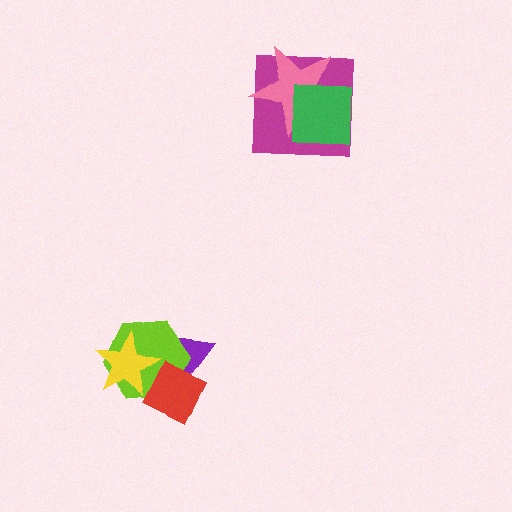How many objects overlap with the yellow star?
3 objects overlap with the yellow star.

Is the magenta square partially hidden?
Yes, it is partially covered by another shape.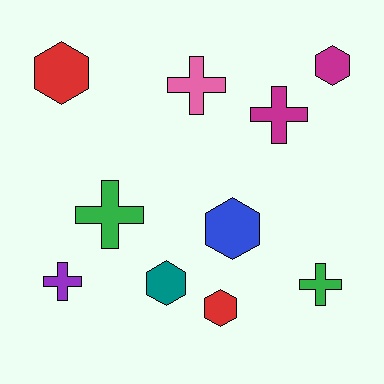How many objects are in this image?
There are 10 objects.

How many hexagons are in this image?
There are 5 hexagons.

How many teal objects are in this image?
There is 1 teal object.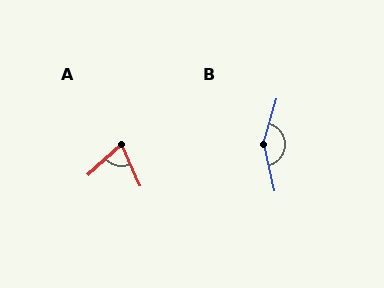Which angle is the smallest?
A, at approximately 72 degrees.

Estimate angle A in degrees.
Approximately 72 degrees.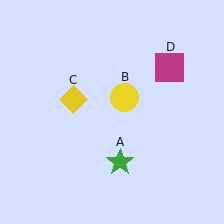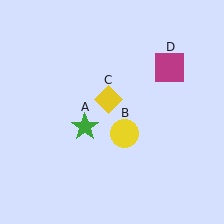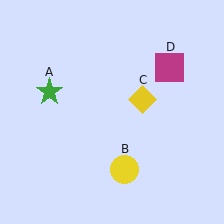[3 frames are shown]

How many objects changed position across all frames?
3 objects changed position: green star (object A), yellow circle (object B), yellow diamond (object C).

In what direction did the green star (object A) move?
The green star (object A) moved up and to the left.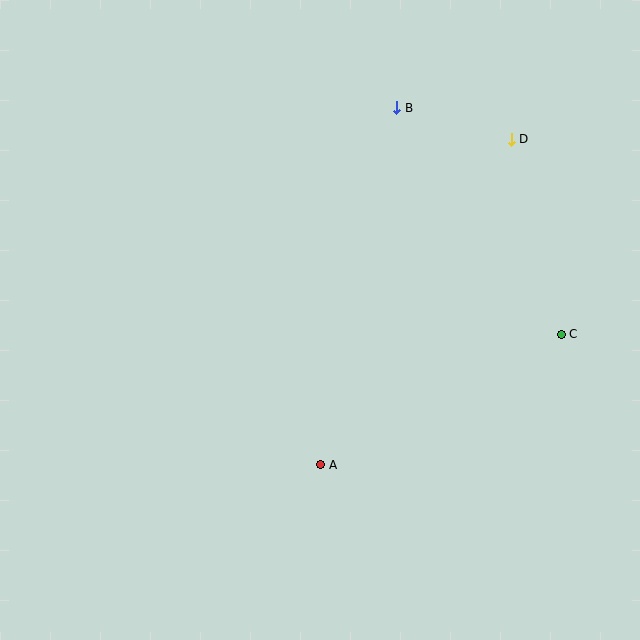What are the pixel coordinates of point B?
Point B is at (397, 108).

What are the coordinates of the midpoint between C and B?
The midpoint between C and B is at (479, 221).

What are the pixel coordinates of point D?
Point D is at (511, 139).